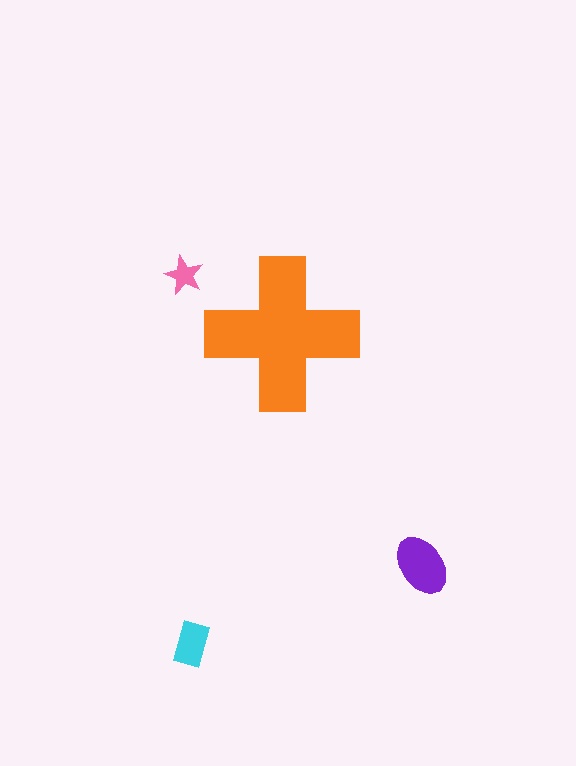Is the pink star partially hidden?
No, the pink star is fully visible.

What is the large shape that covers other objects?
An orange cross.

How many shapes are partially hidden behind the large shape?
0 shapes are partially hidden.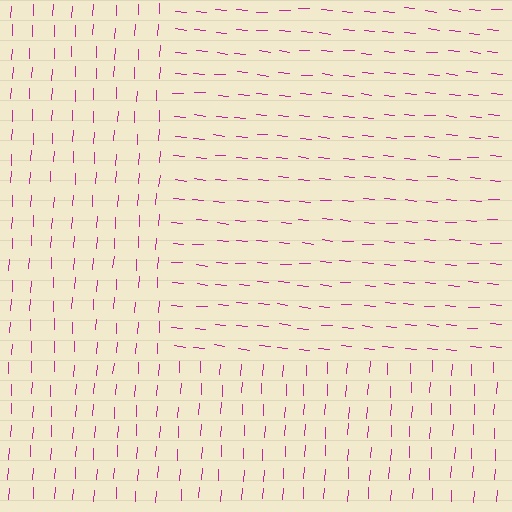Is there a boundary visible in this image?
Yes, there is a texture boundary formed by a change in line orientation.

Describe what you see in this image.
The image is filled with small magenta line segments. A rectangle region in the image has lines oriented differently from the surrounding lines, creating a visible texture boundary.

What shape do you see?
I see a rectangle.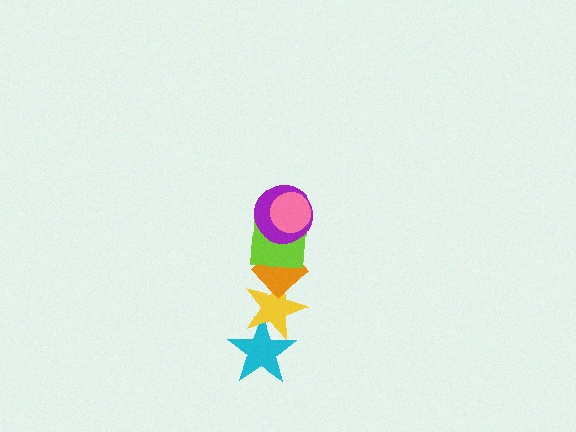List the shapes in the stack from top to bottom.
From top to bottom: the pink circle, the purple circle, the lime square, the orange diamond, the yellow star, the cyan star.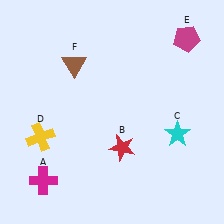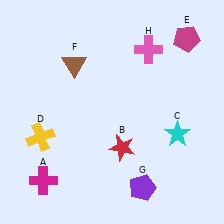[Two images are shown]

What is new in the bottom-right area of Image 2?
A purple pentagon (G) was added in the bottom-right area of Image 2.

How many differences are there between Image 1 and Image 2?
There are 2 differences between the two images.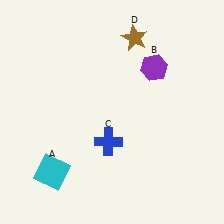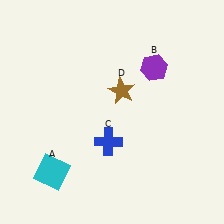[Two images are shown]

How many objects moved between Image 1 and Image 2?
1 object moved between the two images.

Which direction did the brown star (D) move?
The brown star (D) moved down.